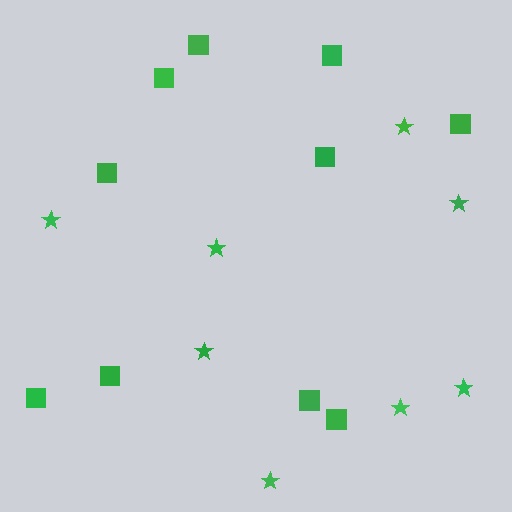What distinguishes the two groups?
There are 2 groups: one group of squares (10) and one group of stars (8).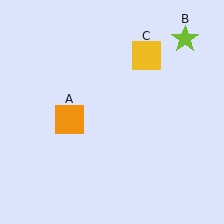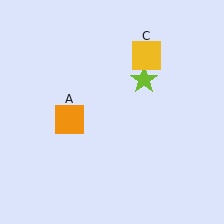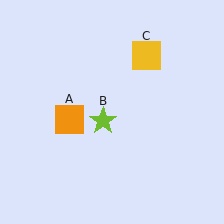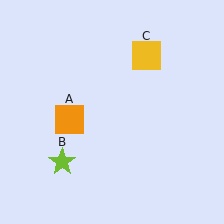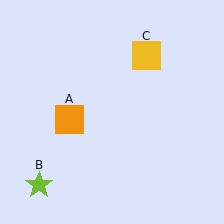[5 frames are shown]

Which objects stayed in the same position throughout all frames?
Orange square (object A) and yellow square (object C) remained stationary.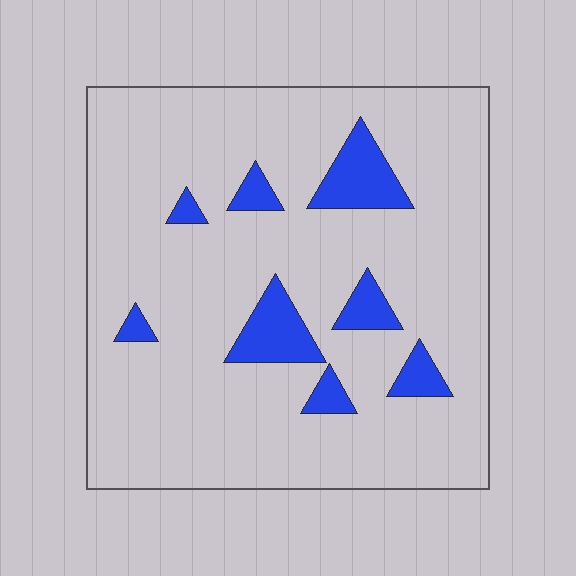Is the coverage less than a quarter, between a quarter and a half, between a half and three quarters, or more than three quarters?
Less than a quarter.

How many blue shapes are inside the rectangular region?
8.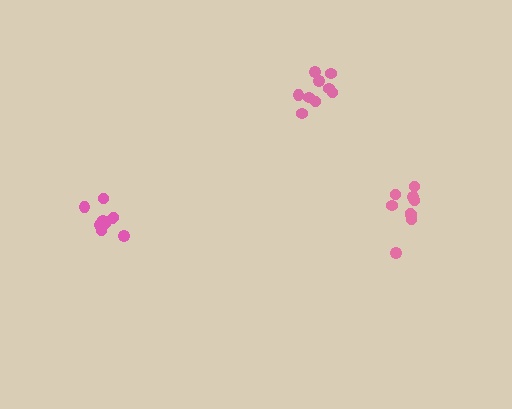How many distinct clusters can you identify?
There are 3 distinct clusters.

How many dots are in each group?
Group 1: 9 dots, Group 2: 9 dots, Group 3: 9 dots (27 total).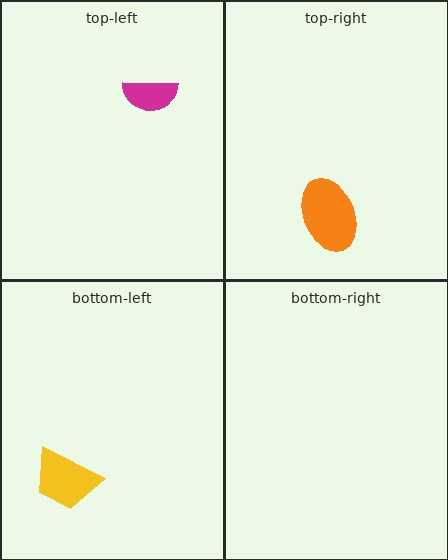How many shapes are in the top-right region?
1.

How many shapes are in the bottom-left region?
1.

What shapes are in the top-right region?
The orange ellipse.